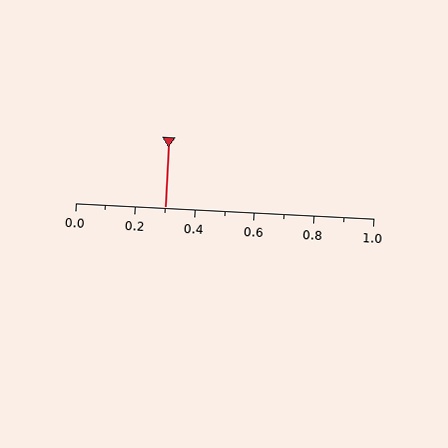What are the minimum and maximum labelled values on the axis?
The axis runs from 0.0 to 1.0.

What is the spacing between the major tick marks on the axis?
The major ticks are spaced 0.2 apart.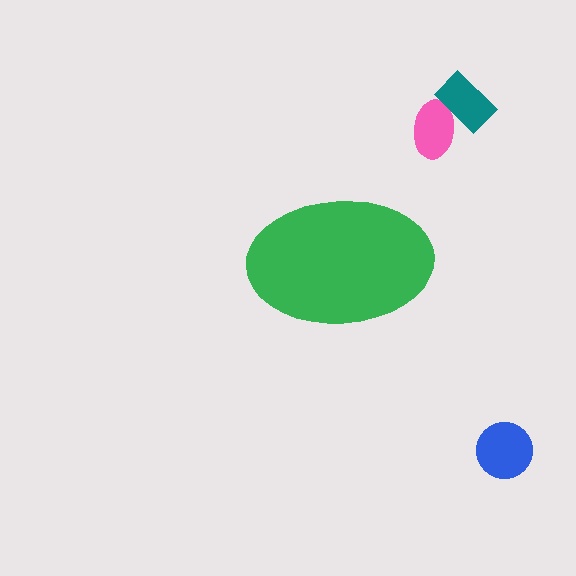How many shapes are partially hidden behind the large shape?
0 shapes are partially hidden.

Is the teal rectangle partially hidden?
No, the teal rectangle is fully visible.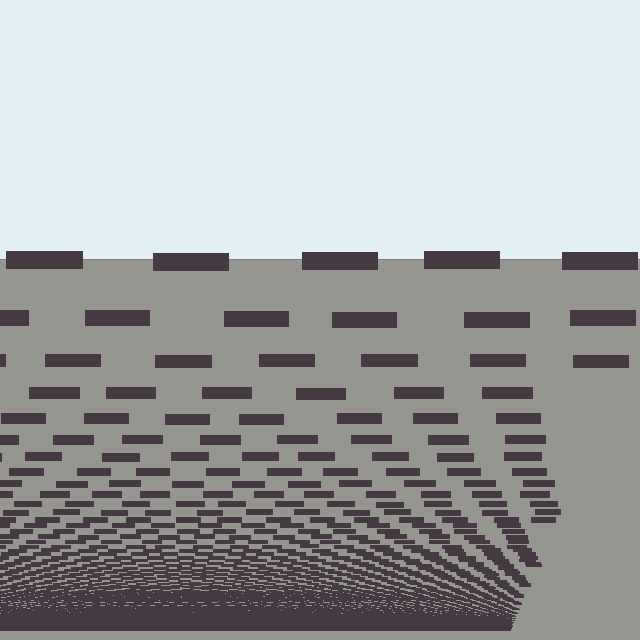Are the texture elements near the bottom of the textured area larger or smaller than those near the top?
Smaller. The gradient is inverted — elements near the bottom are smaller and denser.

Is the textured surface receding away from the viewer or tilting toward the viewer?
The surface appears to tilt toward the viewer. Texture elements get larger and sparser toward the top.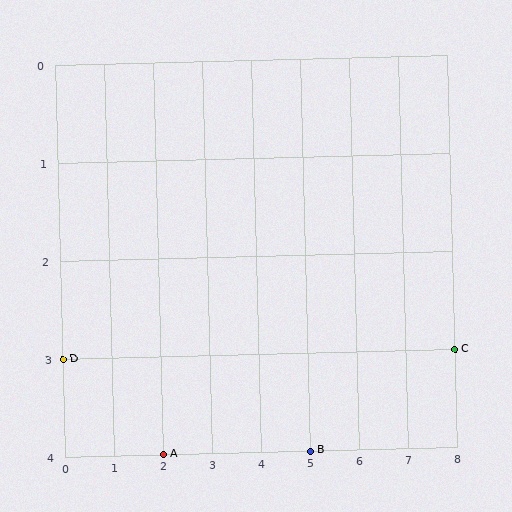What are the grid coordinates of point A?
Point A is at grid coordinates (2, 4).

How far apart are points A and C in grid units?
Points A and C are 6 columns and 1 row apart (about 6.1 grid units diagonally).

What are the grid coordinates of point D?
Point D is at grid coordinates (0, 3).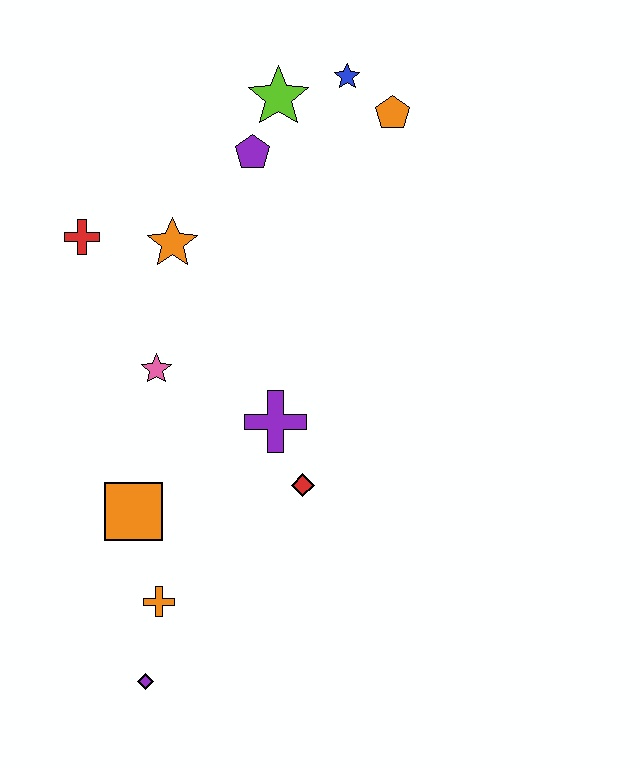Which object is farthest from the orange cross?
The blue star is farthest from the orange cross.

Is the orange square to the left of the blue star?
Yes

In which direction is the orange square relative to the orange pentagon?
The orange square is below the orange pentagon.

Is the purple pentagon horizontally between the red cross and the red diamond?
Yes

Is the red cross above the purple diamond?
Yes